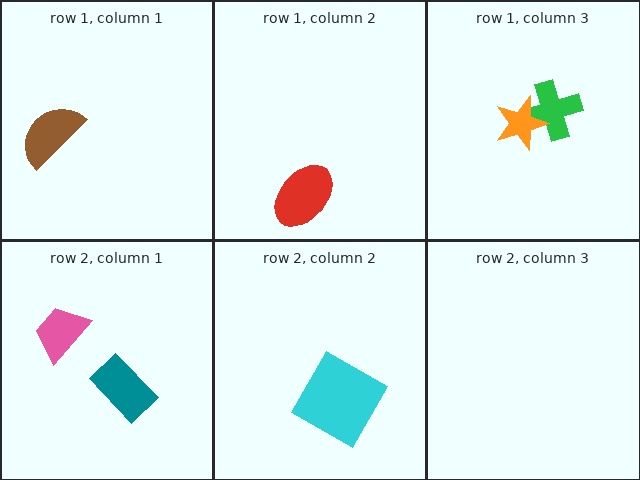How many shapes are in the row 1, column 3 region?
2.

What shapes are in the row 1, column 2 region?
The red ellipse.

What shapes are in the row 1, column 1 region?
The brown semicircle.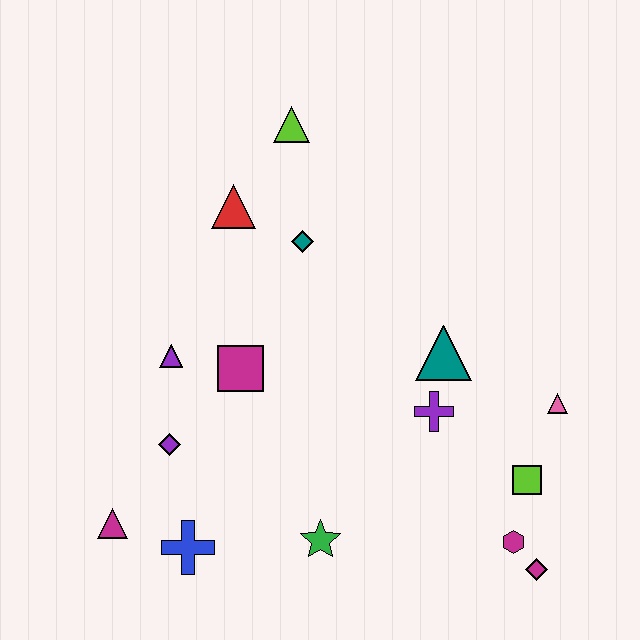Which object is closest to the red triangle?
The teal diamond is closest to the red triangle.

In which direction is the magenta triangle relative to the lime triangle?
The magenta triangle is below the lime triangle.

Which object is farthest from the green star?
The lime triangle is farthest from the green star.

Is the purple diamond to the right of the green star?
No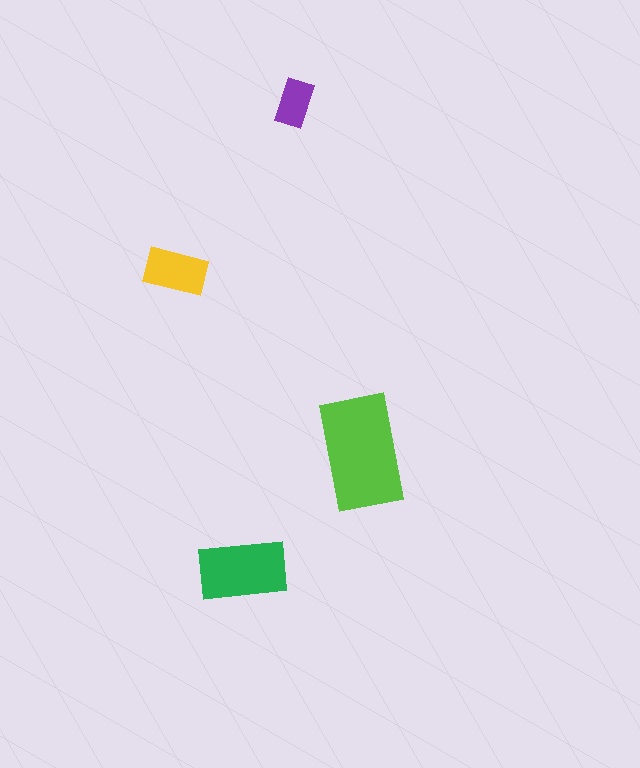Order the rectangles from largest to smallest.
the lime one, the green one, the yellow one, the purple one.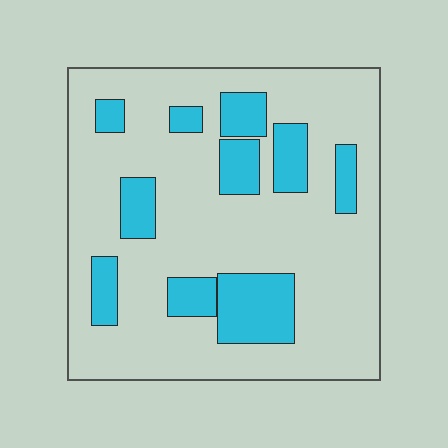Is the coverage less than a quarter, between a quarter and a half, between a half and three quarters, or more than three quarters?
Less than a quarter.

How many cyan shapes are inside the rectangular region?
10.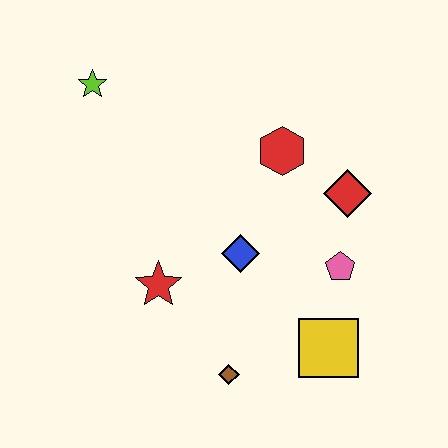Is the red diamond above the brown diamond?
Yes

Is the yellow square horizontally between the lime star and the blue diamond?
No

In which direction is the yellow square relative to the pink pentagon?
The yellow square is below the pink pentagon.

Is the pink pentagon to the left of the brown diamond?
No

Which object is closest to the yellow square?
The pink pentagon is closest to the yellow square.